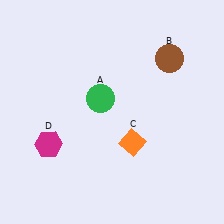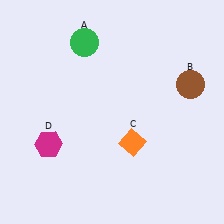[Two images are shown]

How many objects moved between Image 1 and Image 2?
2 objects moved between the two images.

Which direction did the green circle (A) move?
The green circle (A) moved up.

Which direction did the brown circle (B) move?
The brown circle (B) moved down.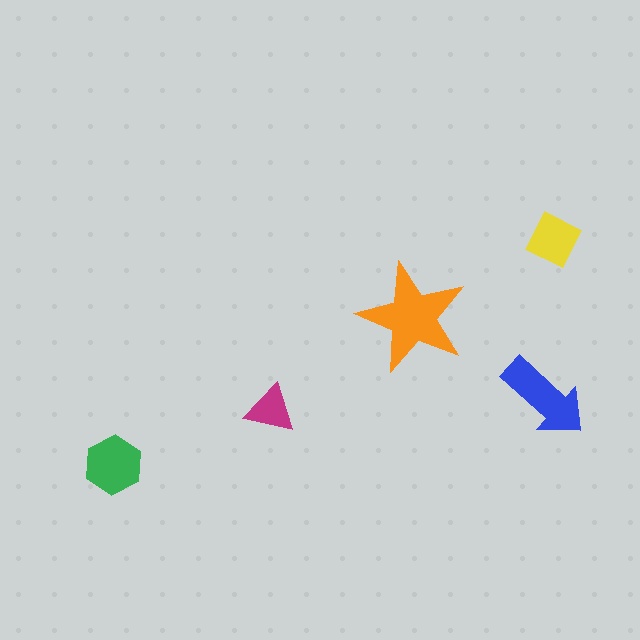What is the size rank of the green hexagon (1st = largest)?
3rd.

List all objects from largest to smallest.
The orange star, the blue arrow, the green hexagon, the yellow diamond, the magenta triangle.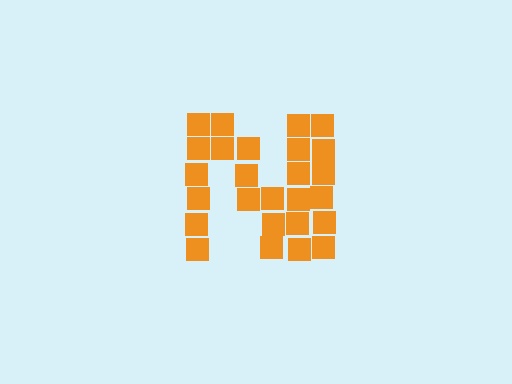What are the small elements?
The small elements are squares.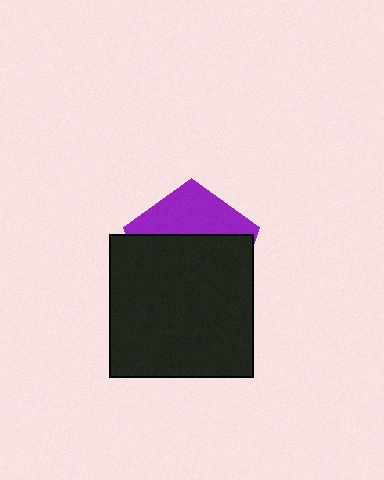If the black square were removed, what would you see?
You would see the complete purple pentagon.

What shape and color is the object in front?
The object in front is a black square.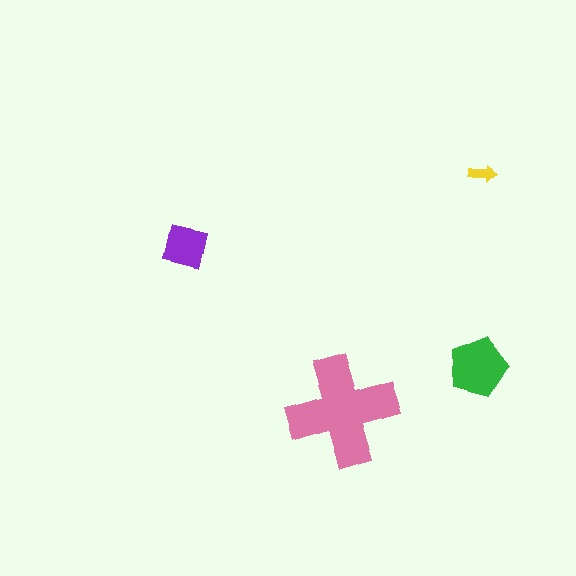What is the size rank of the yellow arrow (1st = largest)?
4th.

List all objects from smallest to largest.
The yellow arrow, the purple square, the green pentagon, the pink cross.